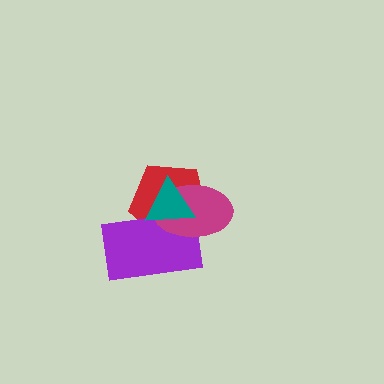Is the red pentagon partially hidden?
Yes, it is partially covered by another shape.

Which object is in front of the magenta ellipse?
The teal triangle is in front of the magenta ellipse.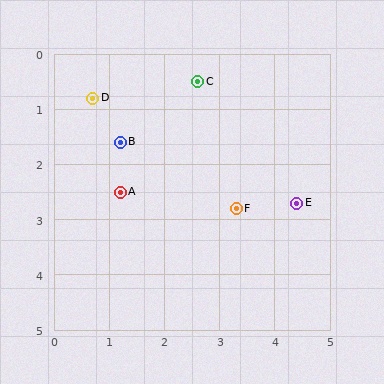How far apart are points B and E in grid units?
Points B and E are about 3.4 grid units apart.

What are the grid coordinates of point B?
Point B is at approximately (1.2, 1.6).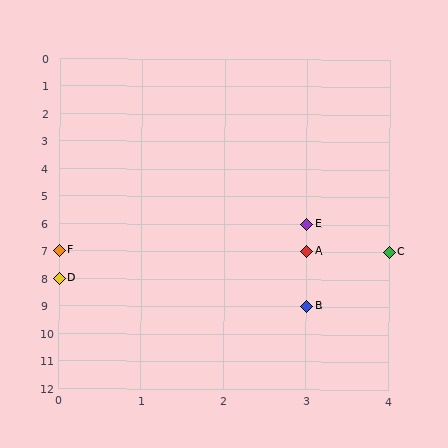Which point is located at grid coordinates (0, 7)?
Point F is at (0, 7).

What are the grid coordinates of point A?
Point A is at grid coordinates (3, 7).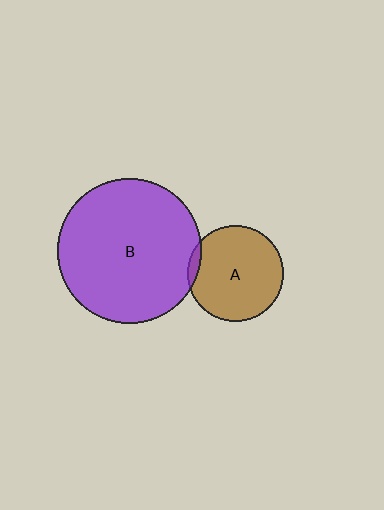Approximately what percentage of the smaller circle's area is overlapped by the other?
Approximately 5%.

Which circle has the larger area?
Circle B (purple).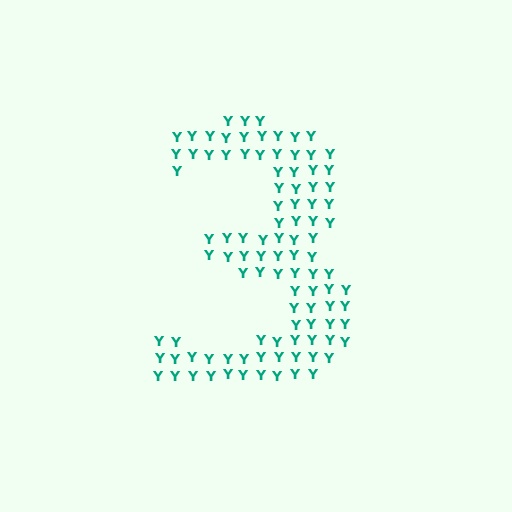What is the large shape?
The large shape is the digit 3.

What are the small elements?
The small elements are letter Y's.